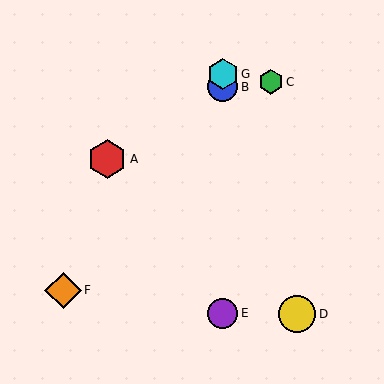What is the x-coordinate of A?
Object A is at x≈107.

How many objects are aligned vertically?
3 objects (B, E, G) are aligned vertically.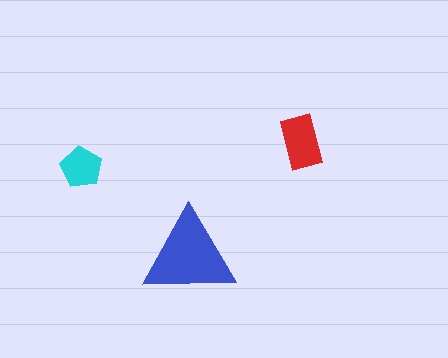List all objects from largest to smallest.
The blue triangle, the red rectangle, the cyan pentagon.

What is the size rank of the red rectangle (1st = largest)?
2nd.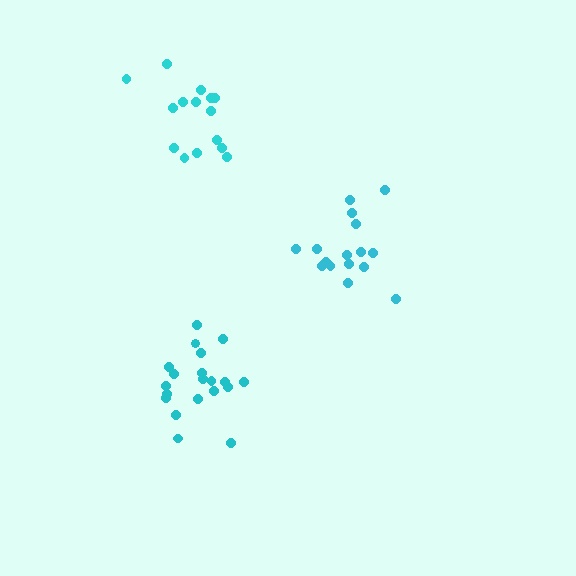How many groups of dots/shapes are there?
There are 3 groups.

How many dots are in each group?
Group 1: 16 dots, Group 2: 15 dots, Group 3: 20 dots (51 total).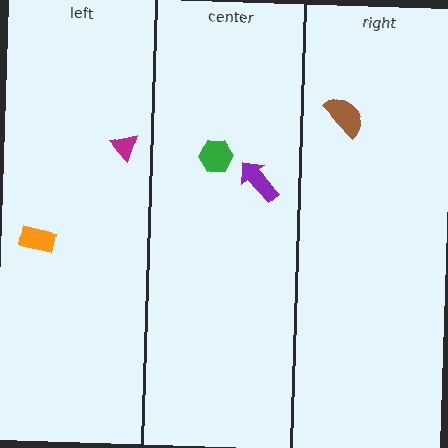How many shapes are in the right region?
1.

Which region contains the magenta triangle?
The left region.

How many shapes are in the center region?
2.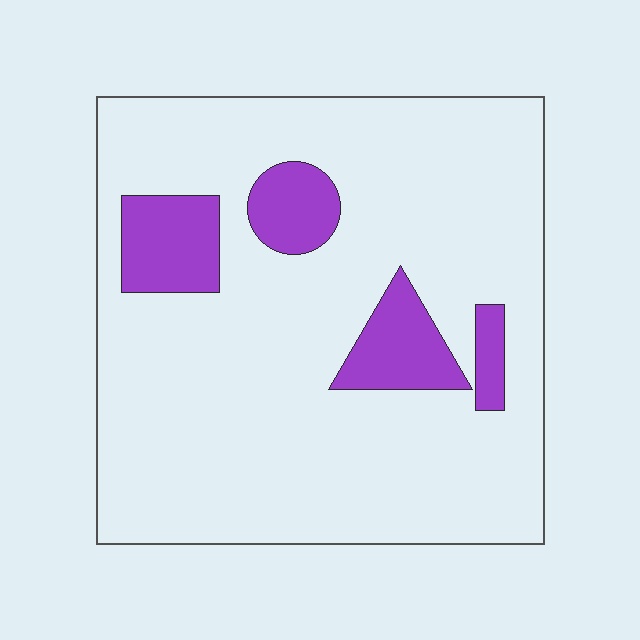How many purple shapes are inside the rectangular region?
4.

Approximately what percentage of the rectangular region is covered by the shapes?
Approximately 15%.